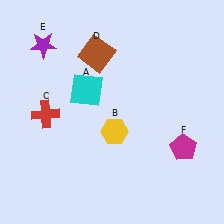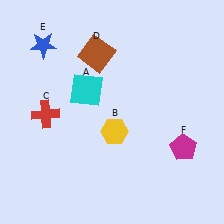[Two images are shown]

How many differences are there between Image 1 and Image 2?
There is 1 difference between the two images.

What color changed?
The star (E) changed from purple in Image 1 to blue in Image 2.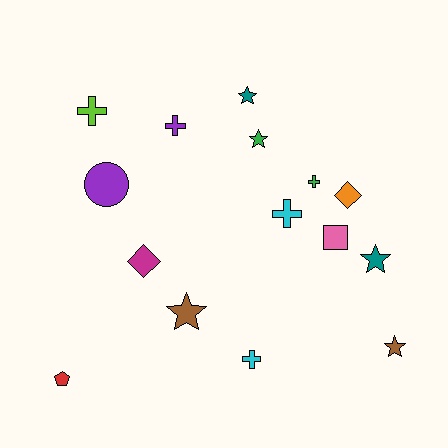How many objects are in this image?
There are 15 objects.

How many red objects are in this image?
There is 1 red object.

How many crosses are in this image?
There are 5 crosses.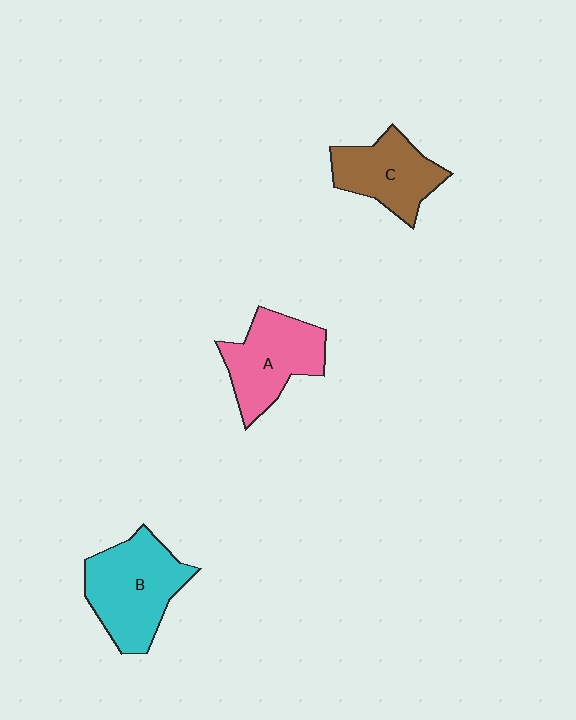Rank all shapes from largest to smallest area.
From largest to smallest: B (cyan), A (pink), C (brown).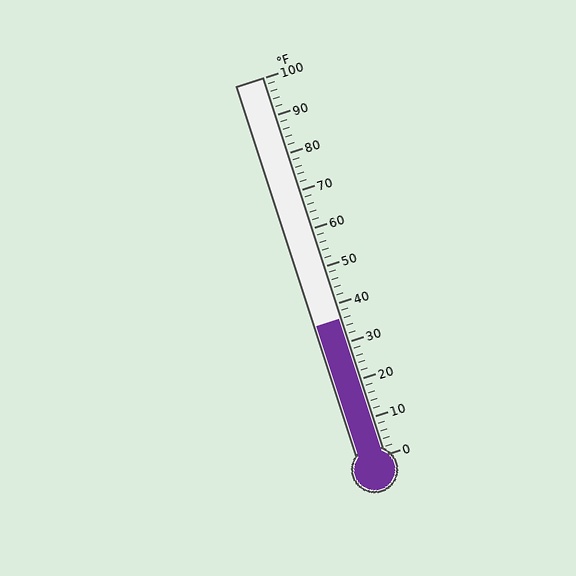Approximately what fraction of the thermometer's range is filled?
The thermometer is filled to approximately 35% of its range.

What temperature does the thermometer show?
The thermometer shows approximately 36°F.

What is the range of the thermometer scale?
The thermometer scale ranges from 0°F to 100°F.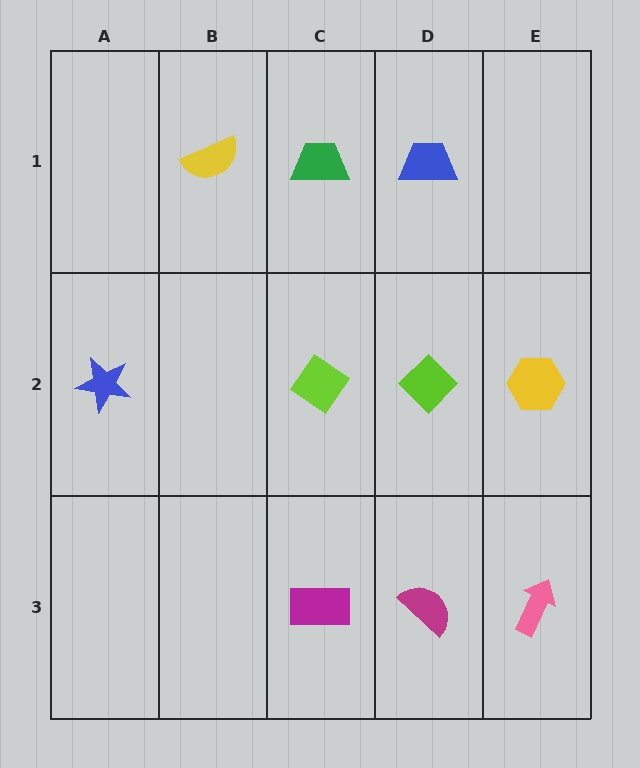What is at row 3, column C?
A magenta rectangle.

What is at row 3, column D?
A magenta semicircle.